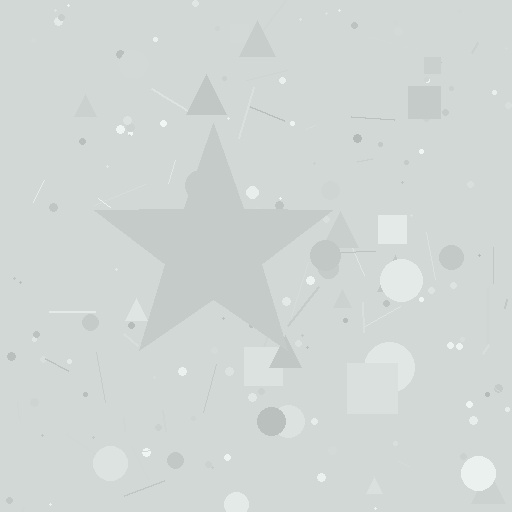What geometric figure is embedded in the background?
A star is embedded in the background.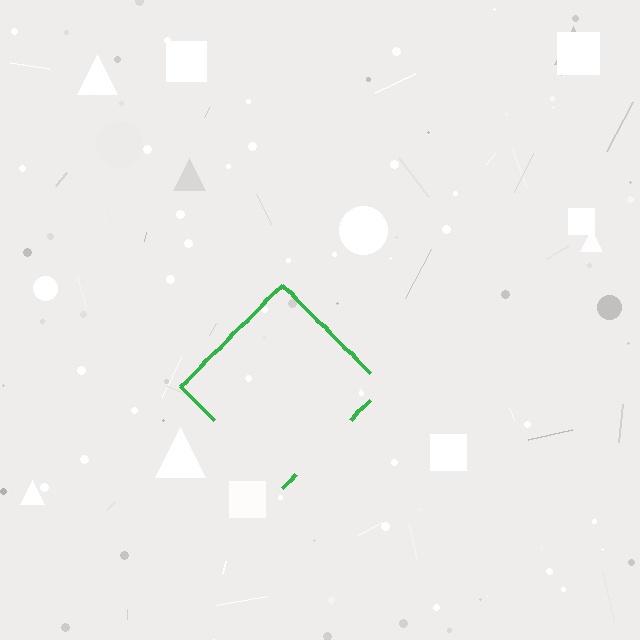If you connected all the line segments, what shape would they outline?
They would outline a diamond.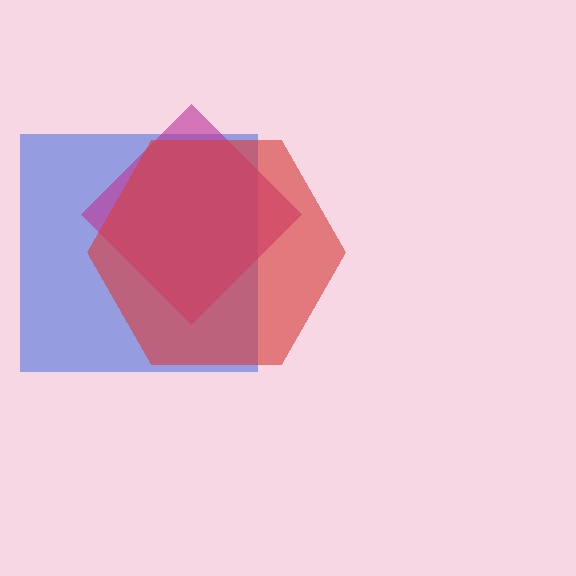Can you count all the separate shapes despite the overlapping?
Yes, there are 3 separate shapes.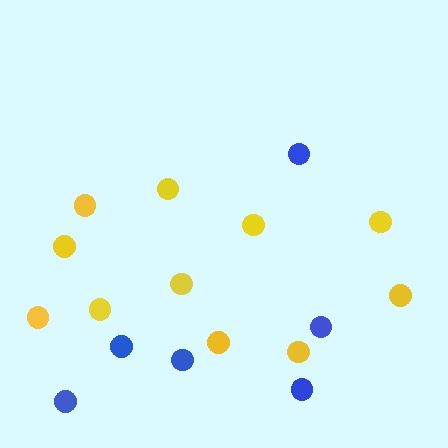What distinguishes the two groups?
There are 2 groups: one group of blue circles (6) and one group of yellow circles (11).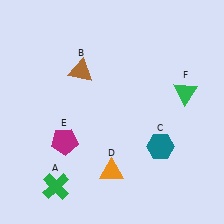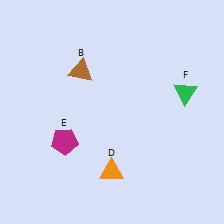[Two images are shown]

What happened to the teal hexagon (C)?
The teal hexagon (C) was removed in Image 2. It was in the bottom-right area of Image 1.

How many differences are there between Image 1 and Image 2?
There are 2 differences between the two images.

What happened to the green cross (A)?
The green cross (A) was removed in Image 2. It was in the bottom-left area of Image 1.